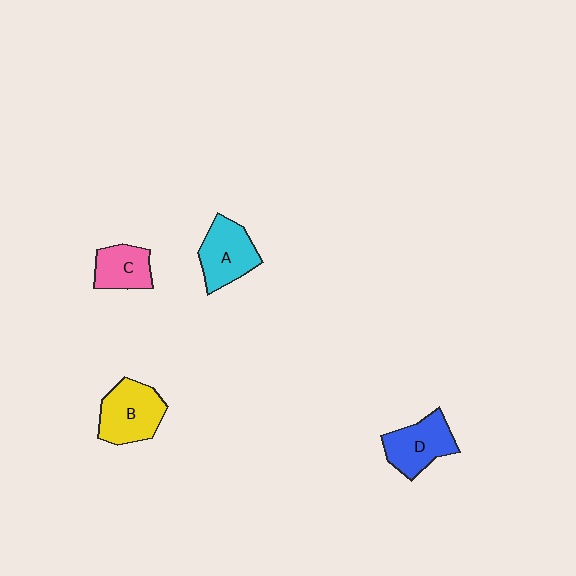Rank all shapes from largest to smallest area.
From largest to smallest: B (yellow), A (cyan), D (blue), C (pink).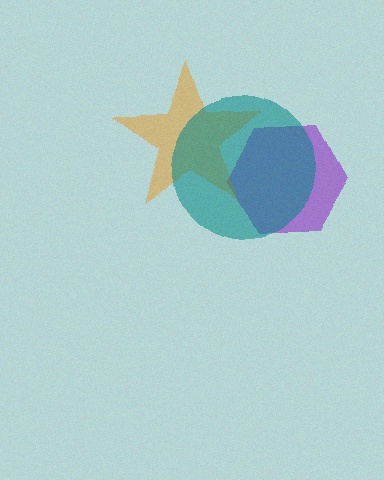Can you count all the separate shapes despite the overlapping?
Yes, there are 3 separate shapes.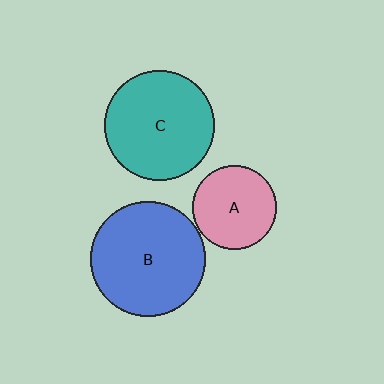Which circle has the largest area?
Circle B (blue).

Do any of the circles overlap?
No, none of the circles overlap.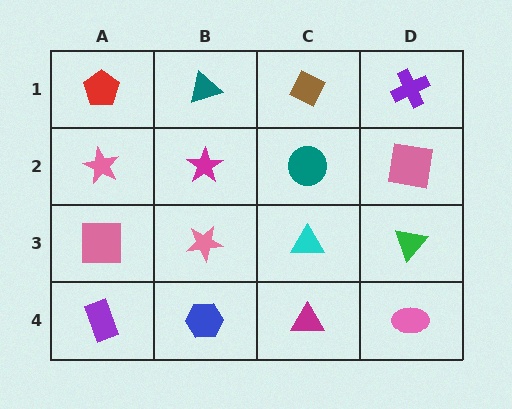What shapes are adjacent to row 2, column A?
A red pentagon (row 1, column A), a pink square (row 3, column A), a magenta star (row 2, column B).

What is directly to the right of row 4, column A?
A blue hexagon.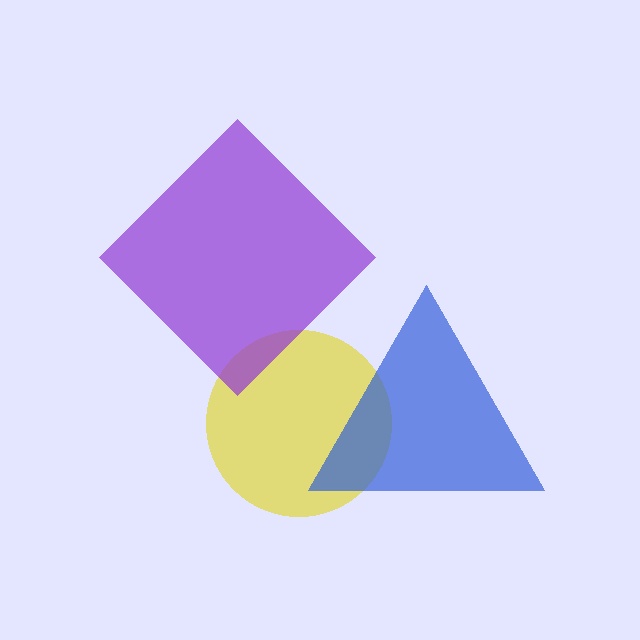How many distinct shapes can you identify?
There are 3 distinct shapes: a yellow circle, a purple diamond, a blue triangle.